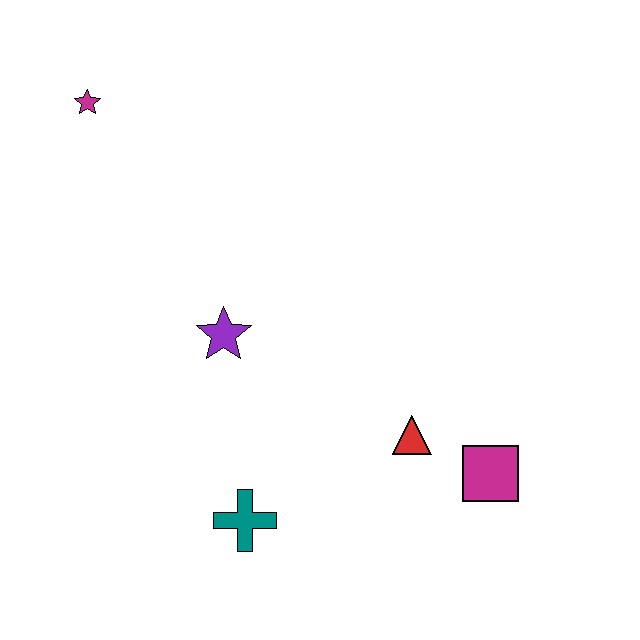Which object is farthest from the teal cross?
The magenta star is farthest from the teal cross.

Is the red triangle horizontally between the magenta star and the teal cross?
No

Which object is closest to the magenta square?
The red triangle is closest to the magenta square.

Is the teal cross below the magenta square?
Yes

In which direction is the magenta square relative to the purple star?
The magenta square is to the right of the purple star.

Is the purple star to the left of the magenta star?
No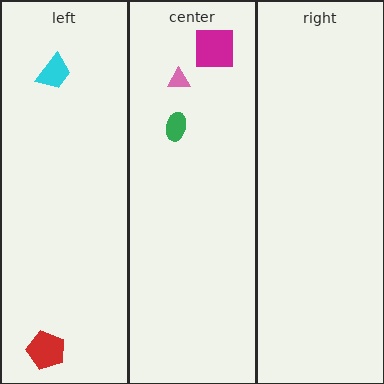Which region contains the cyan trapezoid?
The left region.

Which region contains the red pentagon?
The left region.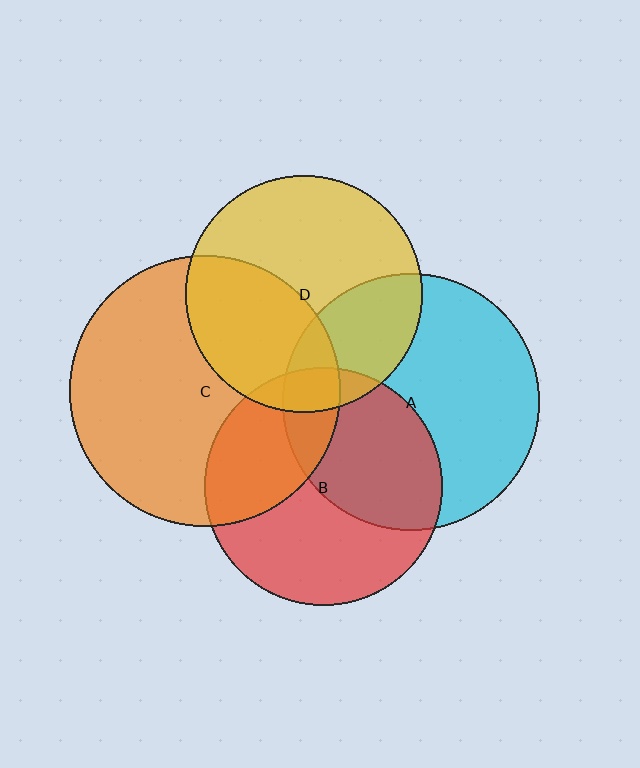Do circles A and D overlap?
Yes.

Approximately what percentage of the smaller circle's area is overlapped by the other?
Approximately 30%.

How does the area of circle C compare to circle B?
Approximately 1.3 times.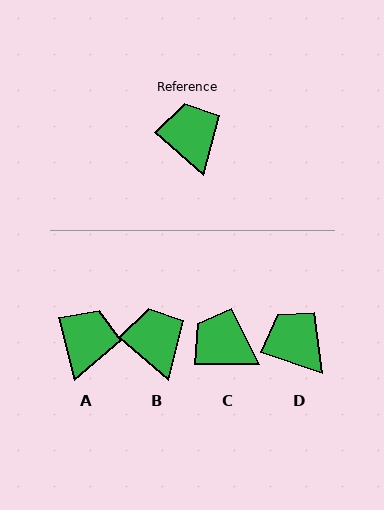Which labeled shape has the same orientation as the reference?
B.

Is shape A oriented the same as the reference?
No, it is off by about 35 degrees.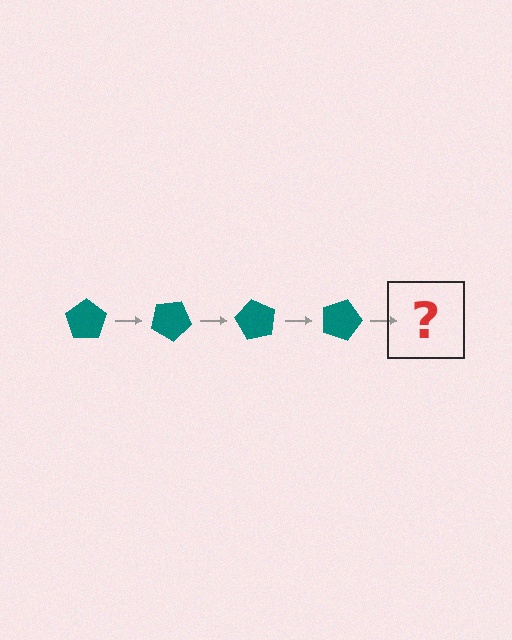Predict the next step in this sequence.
The next step is a teal pentagon rotated 120 degrees.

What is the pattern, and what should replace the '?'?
The pattern is that the pentagon rotates 30 degrees each step. The '?' should be a teal pentagon rotated 120 degrees.